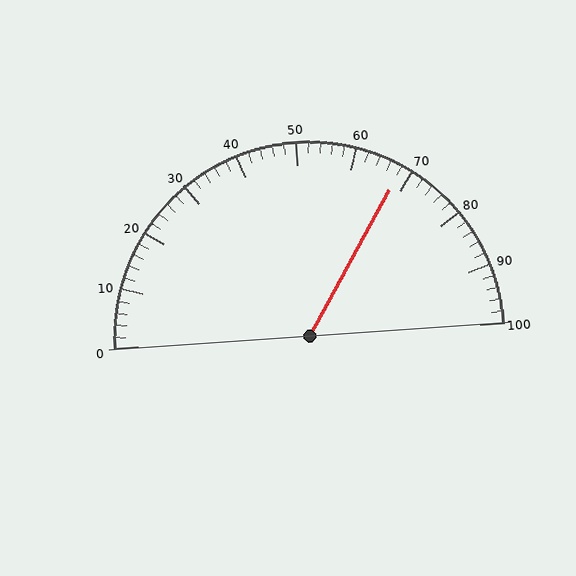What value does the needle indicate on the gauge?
The needle indicates approximately 68.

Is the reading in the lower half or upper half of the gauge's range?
The reading is in the upper half of the range (0 to 100).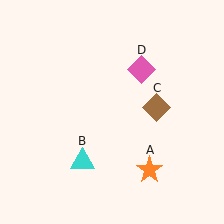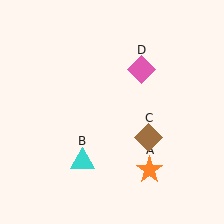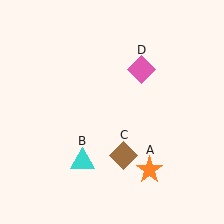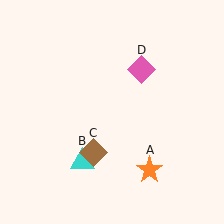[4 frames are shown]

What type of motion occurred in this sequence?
The brown diamond (object C) rotated clockwise around the center of the scene.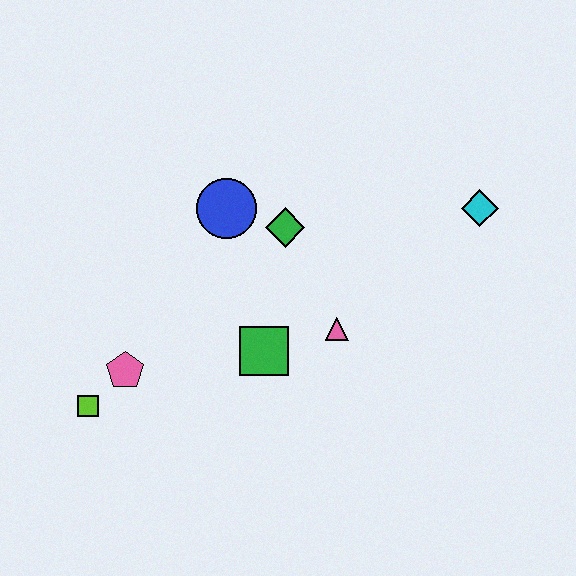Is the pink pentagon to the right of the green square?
No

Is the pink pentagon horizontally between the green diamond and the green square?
No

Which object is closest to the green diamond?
The blue circle is closest to the green diamond.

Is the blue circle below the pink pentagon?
No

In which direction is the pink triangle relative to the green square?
The pink triangle is to the right of the green square.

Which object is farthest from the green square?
The cyan diamond is farthest from the green square.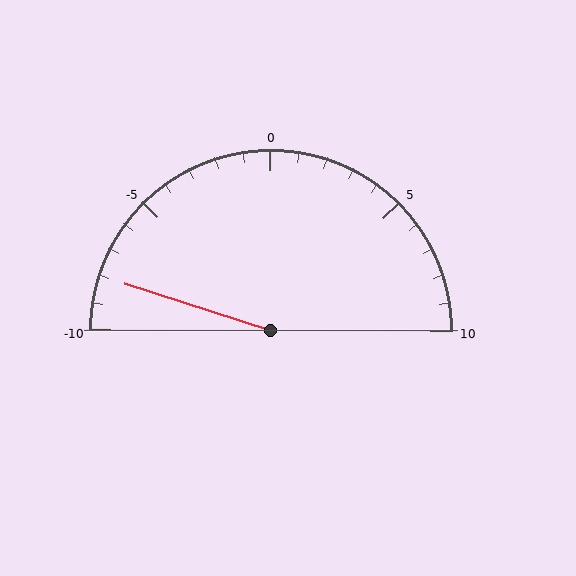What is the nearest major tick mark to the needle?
The nearest major tick mark is -10.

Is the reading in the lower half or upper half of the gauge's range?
The reading is in the lower half of the range (-10 to 10).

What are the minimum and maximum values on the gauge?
The gauge ranges from -10 to 10.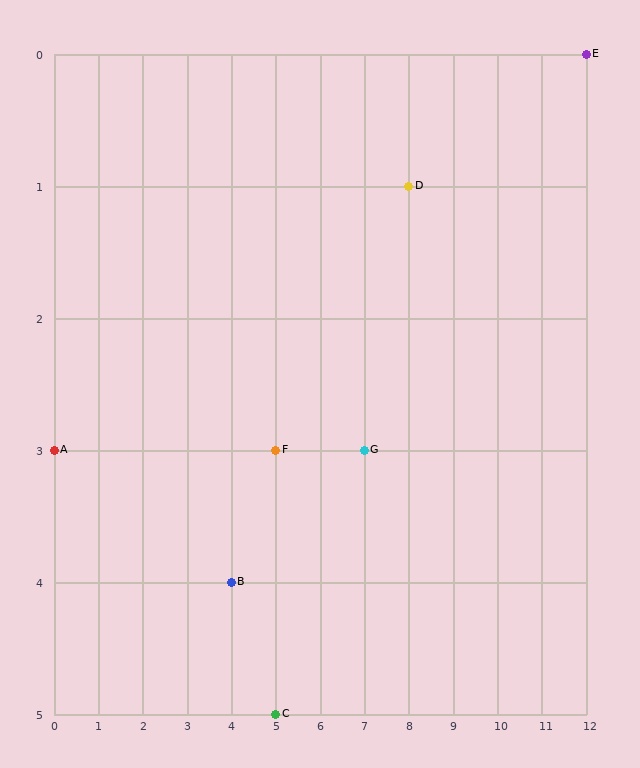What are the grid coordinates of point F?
Point F is at grid coordinates (5, 3).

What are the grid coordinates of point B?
Point B is at grid coordinates (4, 4).